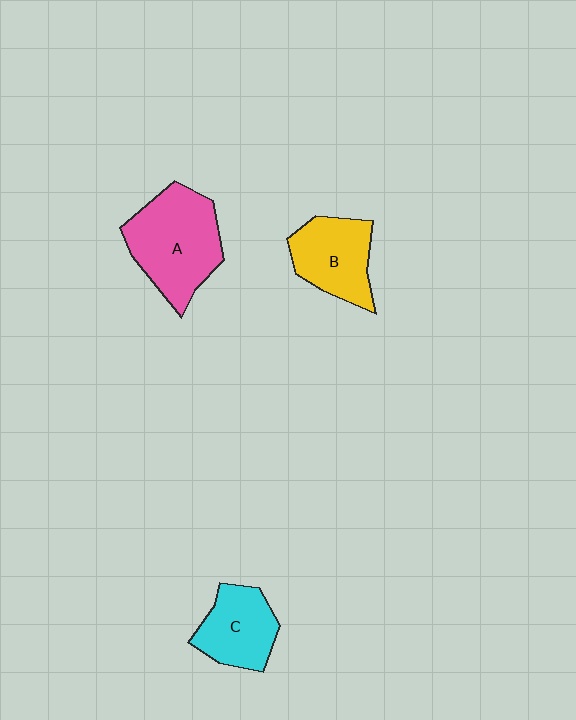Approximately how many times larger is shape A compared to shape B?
Approximately 1.4 times.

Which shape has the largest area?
Shape A (pink).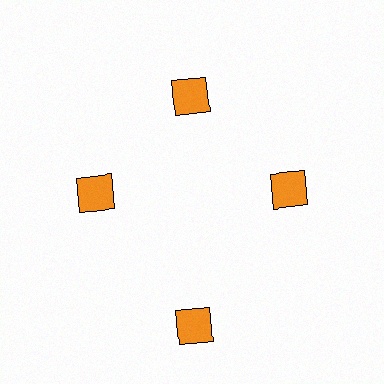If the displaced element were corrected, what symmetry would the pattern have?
It would have 4-fold rotational symmetry — the pattern would map onto itself every 90 degrees.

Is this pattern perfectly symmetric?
No. The 4 orange squares are arranged in a ring, but one element near the 6 o'clock position is pushed outward from the center, breaking the 4-fold rotational symmetry.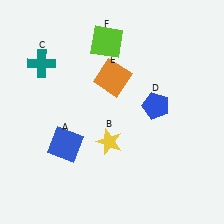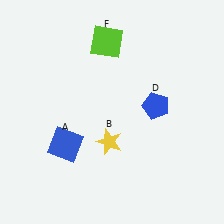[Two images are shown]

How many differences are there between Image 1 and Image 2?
There are 2 differences between the two images.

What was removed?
The orange square (E), the teal cross (C) were removed in Image 2.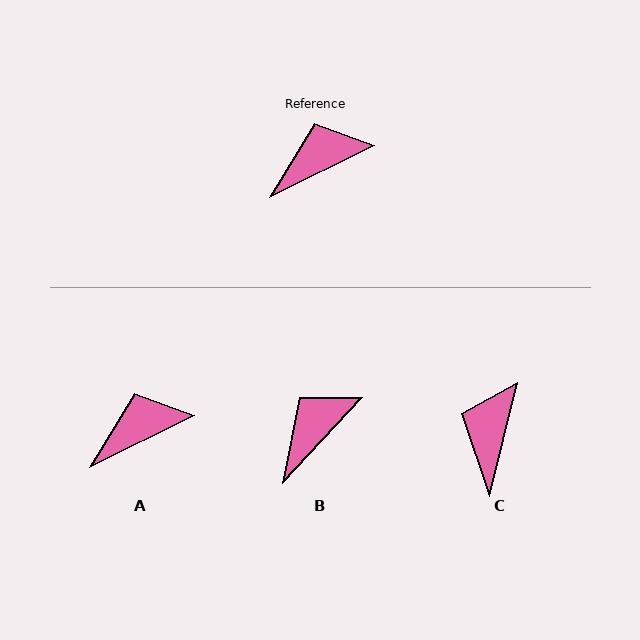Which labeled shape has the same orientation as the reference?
A.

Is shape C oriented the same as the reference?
No, it is off by about 49 degrees.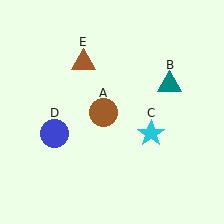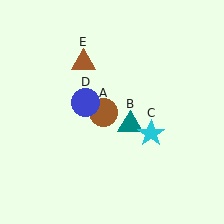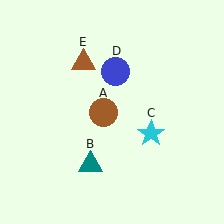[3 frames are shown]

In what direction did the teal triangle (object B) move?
The teal triangle (object B) moved down and to the left.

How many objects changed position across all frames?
2 objects changed position: teal triangle (object B), blue circle (object D).